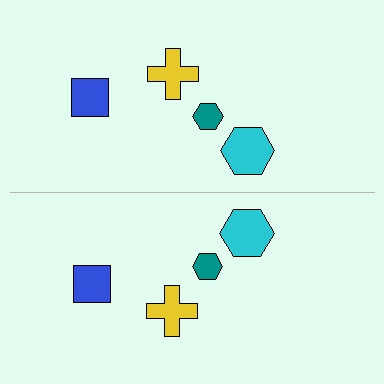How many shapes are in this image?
There are 8 shapes in this image.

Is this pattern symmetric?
Yes, this pattern has bilateral (reflection) symmetry.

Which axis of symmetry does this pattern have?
The pattern has a horizontal axis of symmetry running through the center of the image.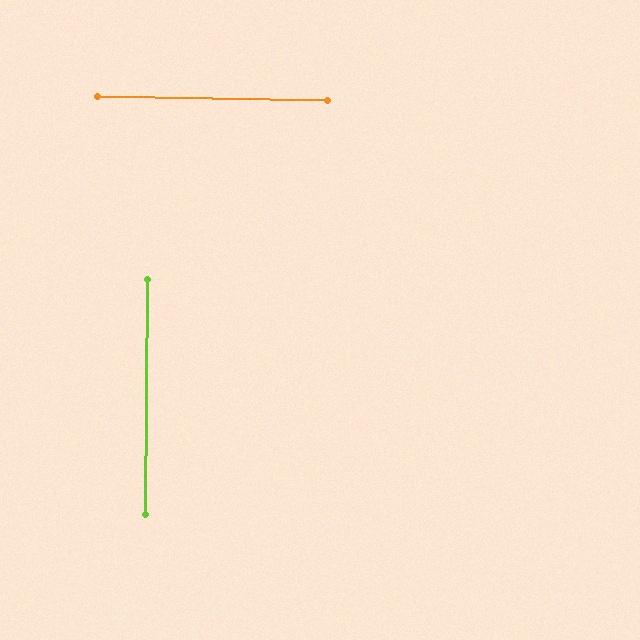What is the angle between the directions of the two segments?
Approximately 89 degrees.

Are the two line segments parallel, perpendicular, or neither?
Perpendicular — they meet at approximately 89°.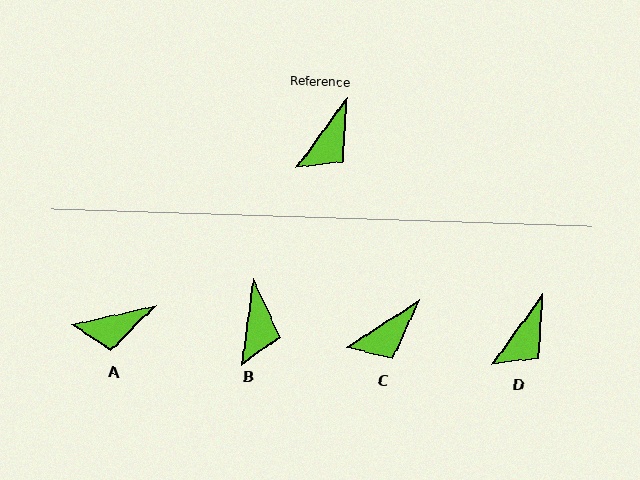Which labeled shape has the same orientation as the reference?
D.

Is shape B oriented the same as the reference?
No, it is off by about 29 degrees.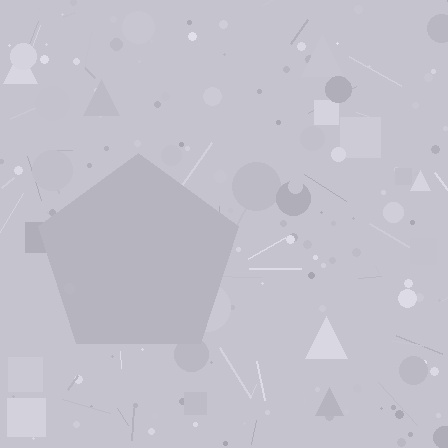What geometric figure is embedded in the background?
A pentagon is embedded in the background.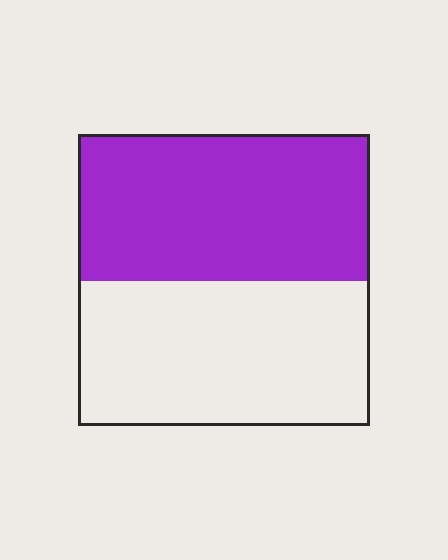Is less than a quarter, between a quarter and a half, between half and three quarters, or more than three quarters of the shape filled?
Between half and three quarters.